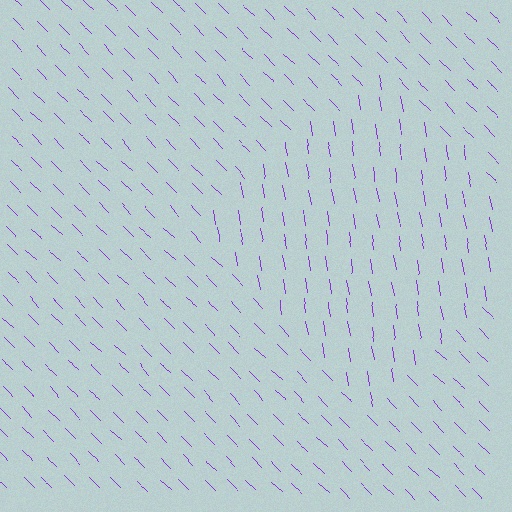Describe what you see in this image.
The image is filled with small purple line segments. A diamond region in the image has lines oriented differently from the surrounding lines, creating a visible texture boundary.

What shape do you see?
I see a diamond.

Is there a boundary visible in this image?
Yes, there is a texture boundary formed by a change in line orientation.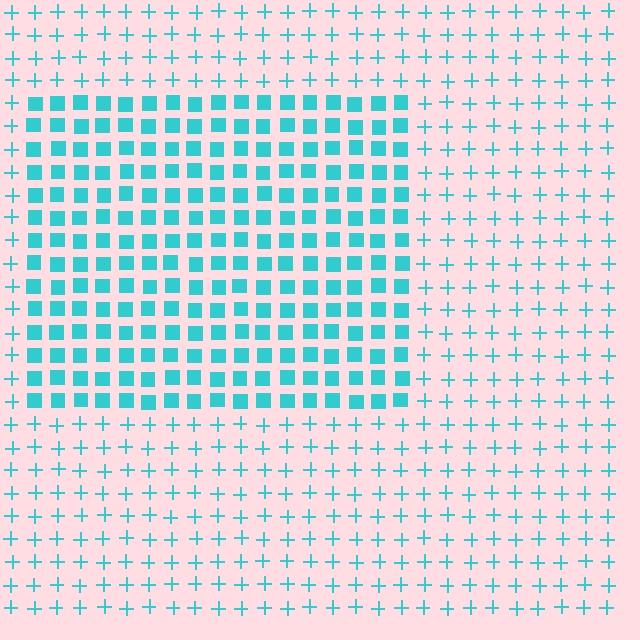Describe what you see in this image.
The image is filled with small cyan elements arranged in a uniform grid. A rectangle-shaped region contains squares, while the surrounding area contains plus signs. The boundary is defined purely by the change in element shape.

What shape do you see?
I see a rectangle.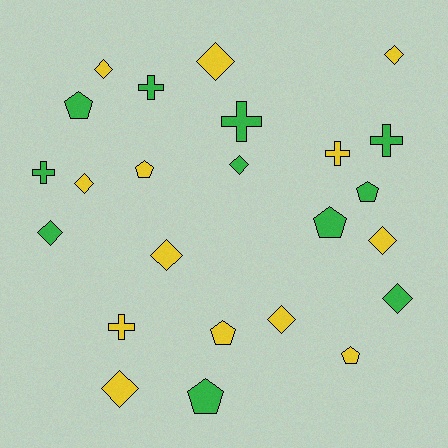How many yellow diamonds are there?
There are 8 yellow diamonds.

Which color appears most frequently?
Yellow, with 13 objects.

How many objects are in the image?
There are 24 objects.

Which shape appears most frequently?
Diamond, with 11 objects.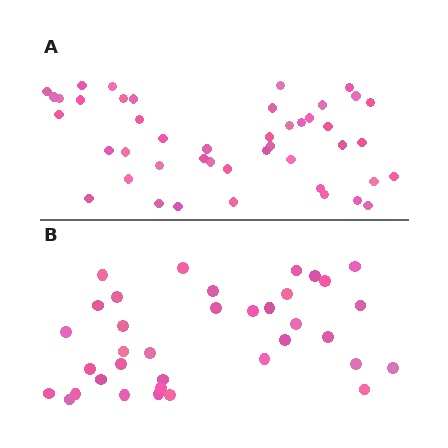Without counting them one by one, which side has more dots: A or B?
Region A (the top region) has more dots.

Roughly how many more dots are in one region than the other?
Region A has roughly 8 or so more dots than region B.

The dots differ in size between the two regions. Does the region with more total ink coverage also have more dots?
No. Region B has more total ink coverage because its dots are larger, but region A actually contains more individual dots. Total area can be misleading — the number of items is what matters here.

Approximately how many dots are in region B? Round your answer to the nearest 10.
About 40 dots. (The exact count is 36, which rounds to 40.)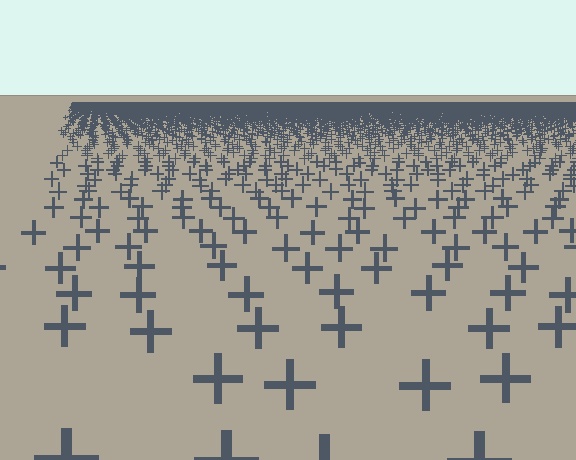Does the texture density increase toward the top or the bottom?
Density increases toward the top.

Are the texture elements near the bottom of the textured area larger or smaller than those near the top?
Larger. Near the bottom, elements are closer to the viewer and appear at a bigger on-screen size.